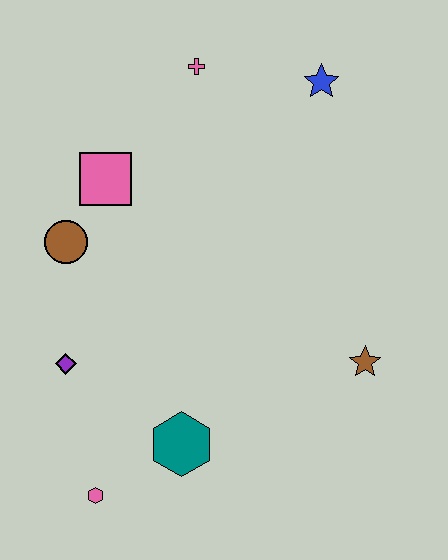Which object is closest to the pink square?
The brown circle is closest to the pink square.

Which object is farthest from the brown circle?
The brown star is farthest from the brown circle.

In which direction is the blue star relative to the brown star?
The blue star is above the brown star.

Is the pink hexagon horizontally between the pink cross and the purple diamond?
Yes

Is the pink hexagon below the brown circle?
Yes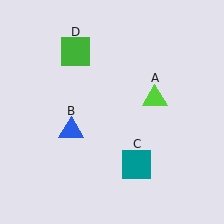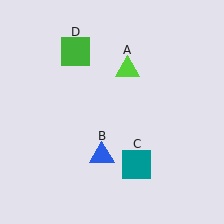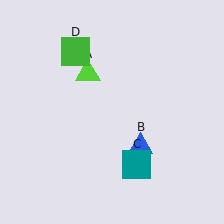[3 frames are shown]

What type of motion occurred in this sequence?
The lime triangle (object A), blue triangle (object B) rotated counterclockwise around the center of the scene.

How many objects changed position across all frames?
2 objects changed position: lime triangle (object A), blue triangle (object B).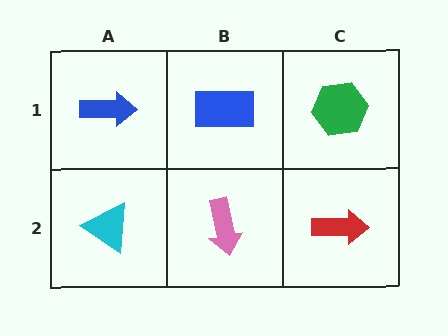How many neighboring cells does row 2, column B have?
3.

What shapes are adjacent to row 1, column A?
A cyan triangle (row 2, column A), a blue rectangle (row 1, column B).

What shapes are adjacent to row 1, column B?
A pink arrow (row 2, column B), a blue arrow (row 1, column A), a green hexagon (row 1, column C).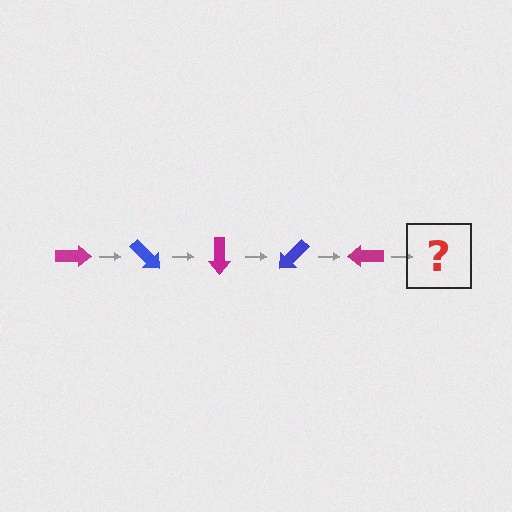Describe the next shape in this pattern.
It should be a blue arrow, rotated 225 degrees from the start.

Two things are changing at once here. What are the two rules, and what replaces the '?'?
The two rules are that it rotates 45 degrees each step and the color cycles through magenta and blue. The '?' should be a blue arrow, rotated 225 degrees from the start.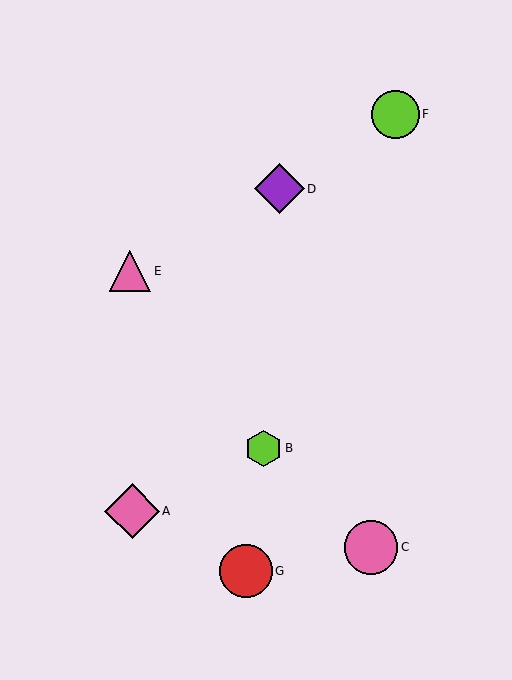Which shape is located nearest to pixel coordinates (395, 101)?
The lime circle (labeled F) at (395, 114) is nearest to that location.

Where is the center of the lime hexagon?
The center of the lime hexagon is at (264, 448).